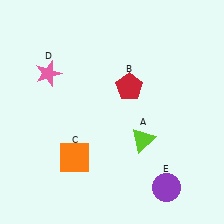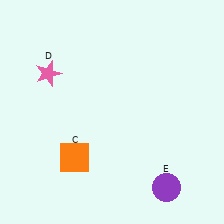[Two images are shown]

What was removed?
The lime triangle (A), the red pentagon (B) were removed in Image 2.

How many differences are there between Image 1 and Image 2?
There are 2 differences between the two images.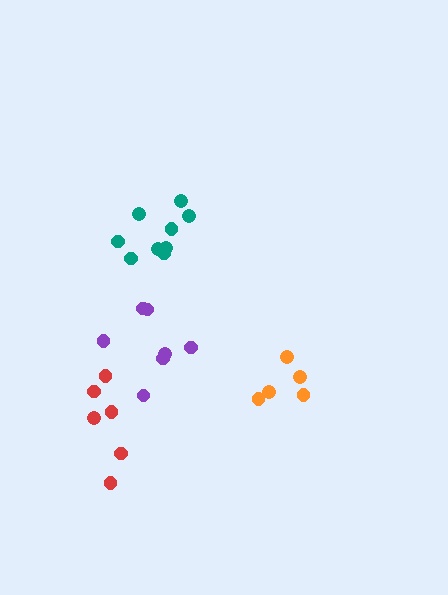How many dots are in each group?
Group 1: 6 dots, Group 2: 5 dots, Group 3: 7 dots, Group 4: 9 dots (27 total).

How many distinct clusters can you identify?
There are 4 distinct clusters.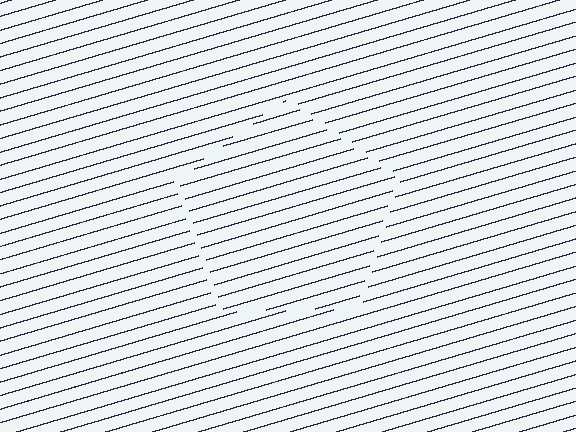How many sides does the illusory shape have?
5 sides — the line-ends trace a pentagon.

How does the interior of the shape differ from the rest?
The interior of the shape contains the same grating, shifted by half a period — the contour is defined by the phase discontinuity where line-ends from the inner and outer gratings abut.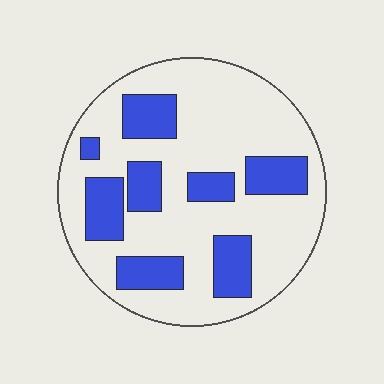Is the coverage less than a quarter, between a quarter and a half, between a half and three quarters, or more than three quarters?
Between a quarter and a half.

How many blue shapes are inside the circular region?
8.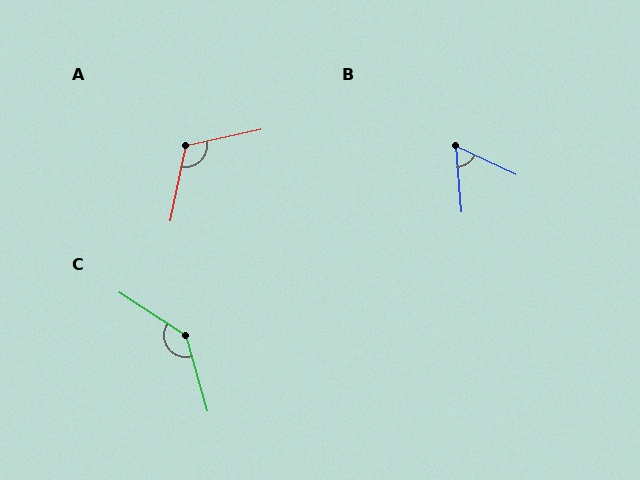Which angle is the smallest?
B, at approximately 60 degrees.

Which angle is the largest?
C, at approximately 139 degrees.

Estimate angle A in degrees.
Approximately 114 degrees.